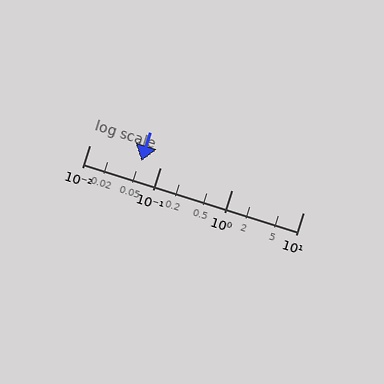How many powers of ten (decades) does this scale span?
The scale spans 3 decades, from 0.01 to 10.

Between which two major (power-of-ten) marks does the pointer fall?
The pointer is between 0.01 and 0.1.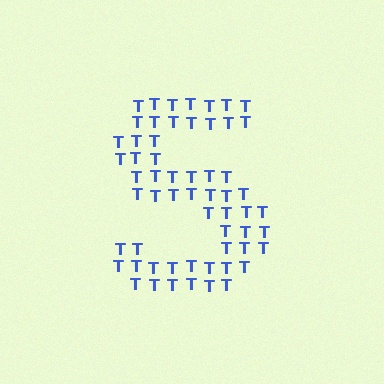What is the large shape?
The large shape is the letter S.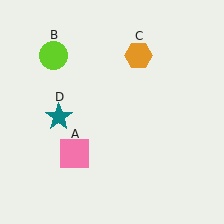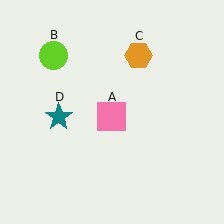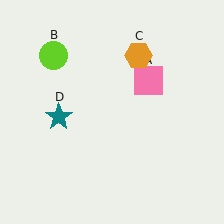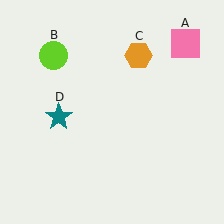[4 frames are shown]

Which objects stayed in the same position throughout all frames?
Lime circle (object B) and orange hexagon (object C) and teal star (object D) remained stationary.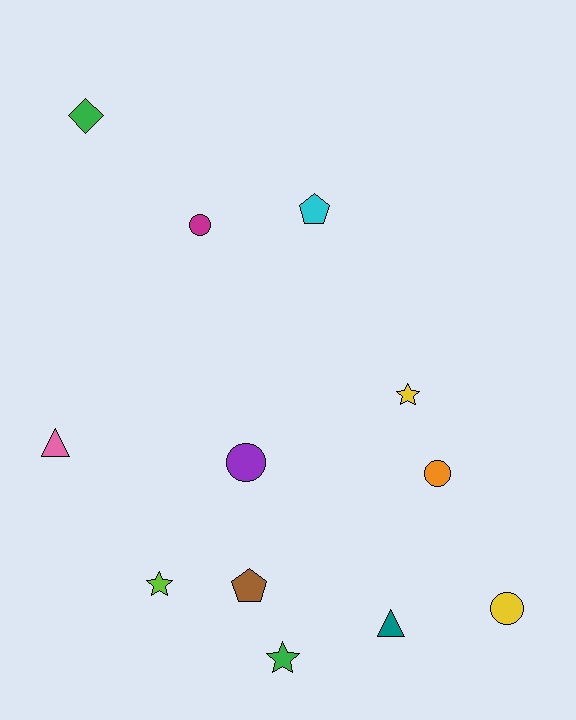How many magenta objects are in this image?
There is 1 magenta object.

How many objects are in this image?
There are 12 objects.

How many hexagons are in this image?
There are no hexagons.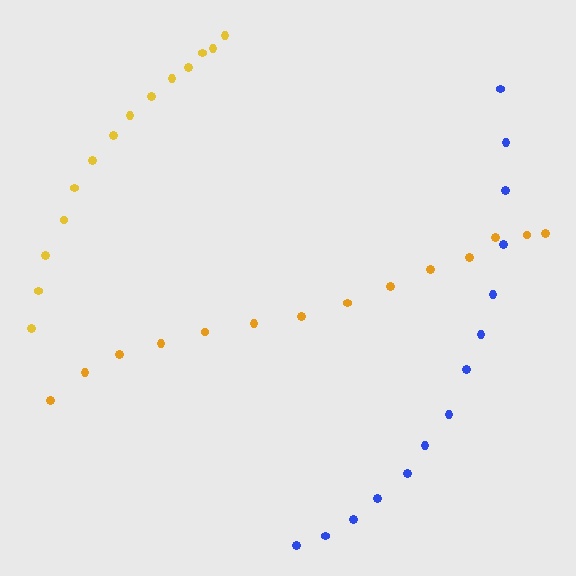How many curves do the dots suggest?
There are 3 distinct paths.